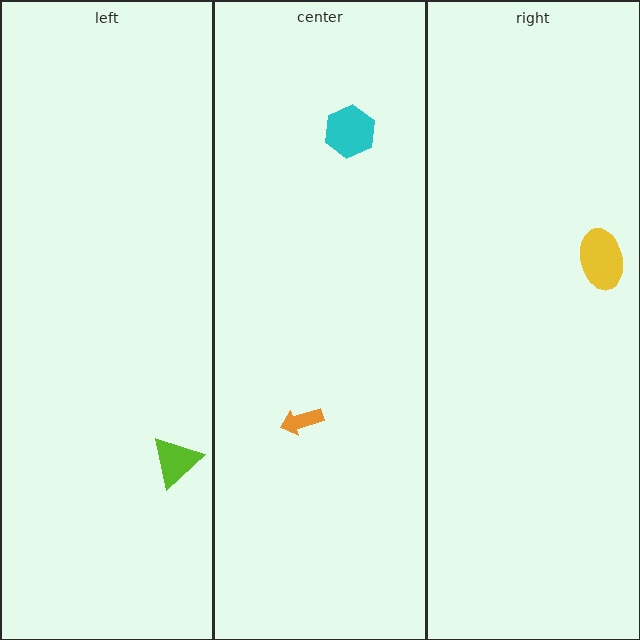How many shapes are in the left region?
1.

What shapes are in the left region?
The lime triangle.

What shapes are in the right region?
The yellow ellipse.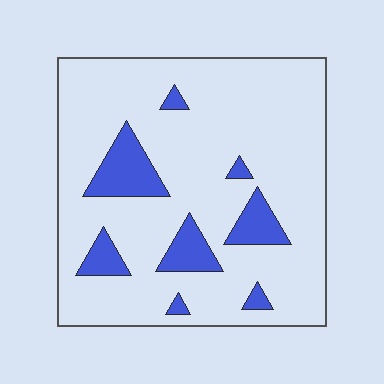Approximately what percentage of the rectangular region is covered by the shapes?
Approximately 15%.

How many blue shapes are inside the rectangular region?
8.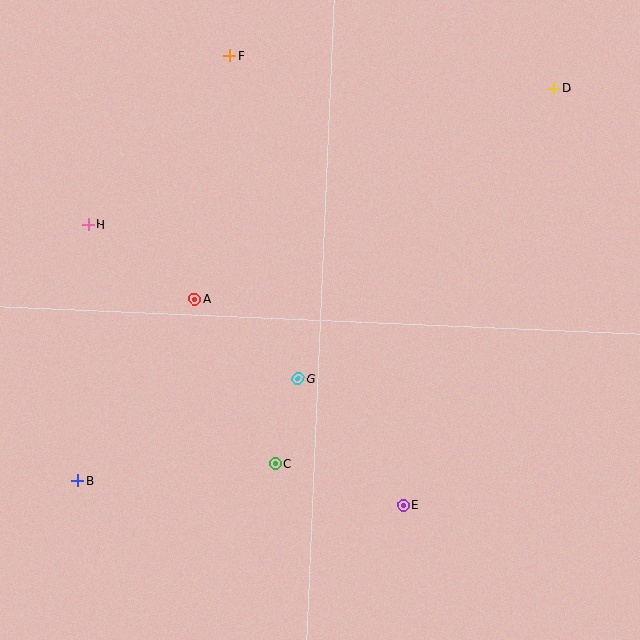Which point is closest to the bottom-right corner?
Point E is closest to the bottom-right corner.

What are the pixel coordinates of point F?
Point F is at (230, 56).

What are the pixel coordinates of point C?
Point C is at (275, 463).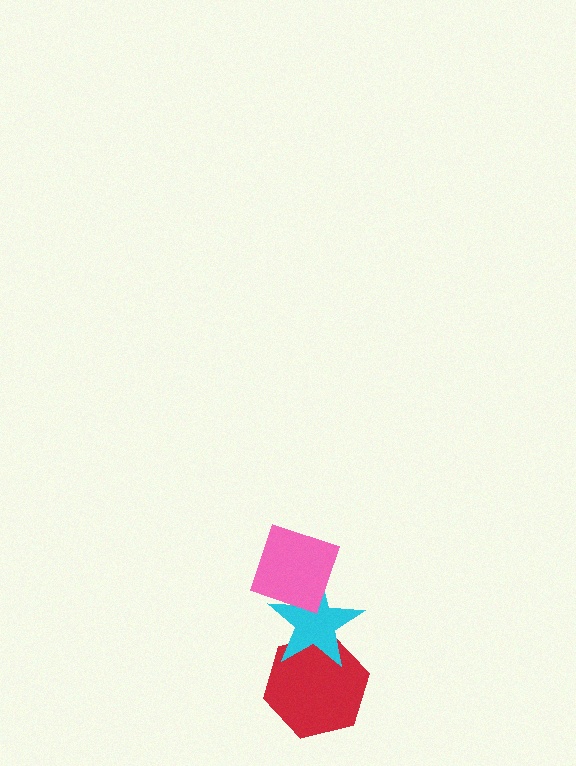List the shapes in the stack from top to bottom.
From top to bottom: the pink diamond, the cyan star, the red hexagon.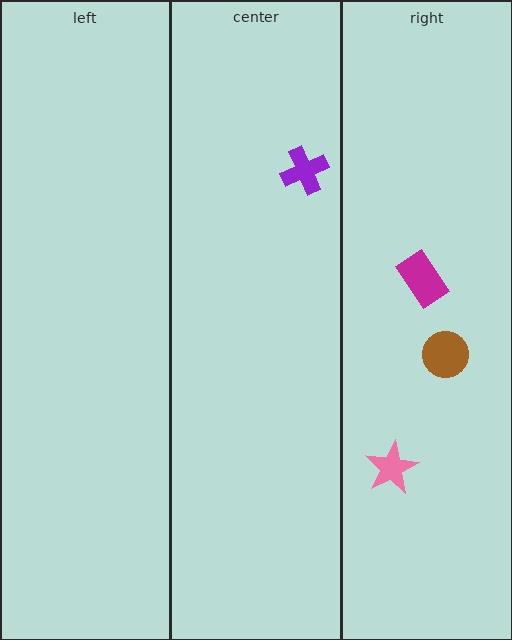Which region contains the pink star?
The right region.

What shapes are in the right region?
The pink star, the magenta rectangle, the brown circle.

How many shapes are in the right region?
3.